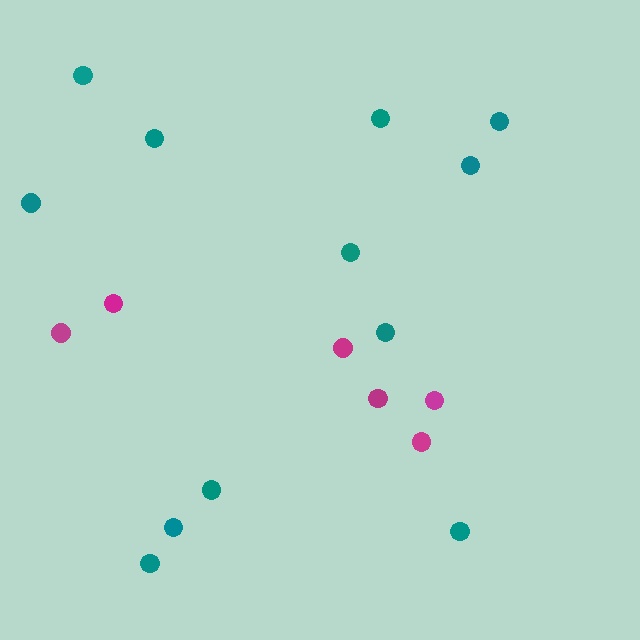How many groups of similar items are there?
There are 2 groups: one group of teal circles (12) and one group of magenta circles (6).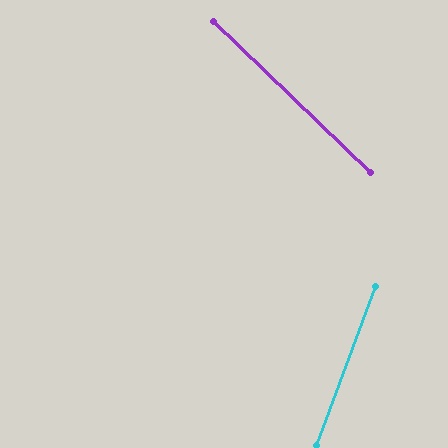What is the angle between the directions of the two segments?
Approximately 67 degrees.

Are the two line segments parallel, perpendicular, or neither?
Neither parallel nor perpendicular — they differ by about 67°.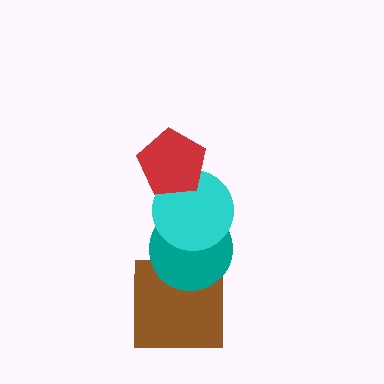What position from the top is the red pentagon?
The red pentagon is 1st from the top.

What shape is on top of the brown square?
The teal circle is on top of the brown square.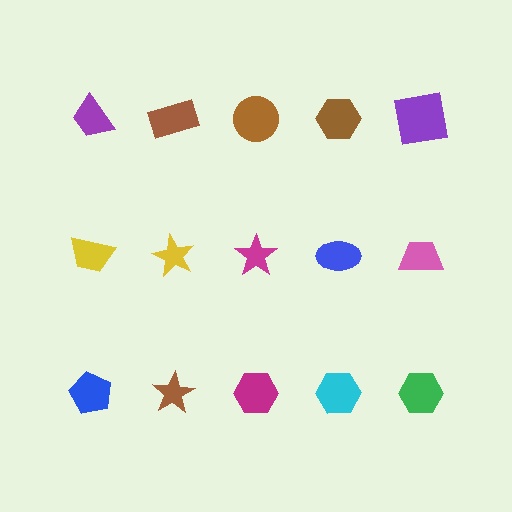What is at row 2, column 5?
A pink trapezoid.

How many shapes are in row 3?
5 shapes.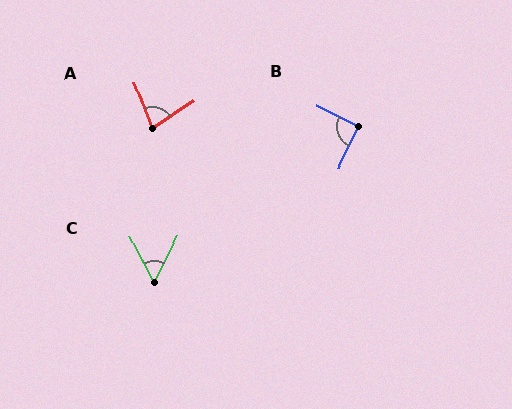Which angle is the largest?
B, at approximately 91 degrees.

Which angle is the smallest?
C, at approximately 53 degrees.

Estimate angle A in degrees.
Approximately 76 degrees.